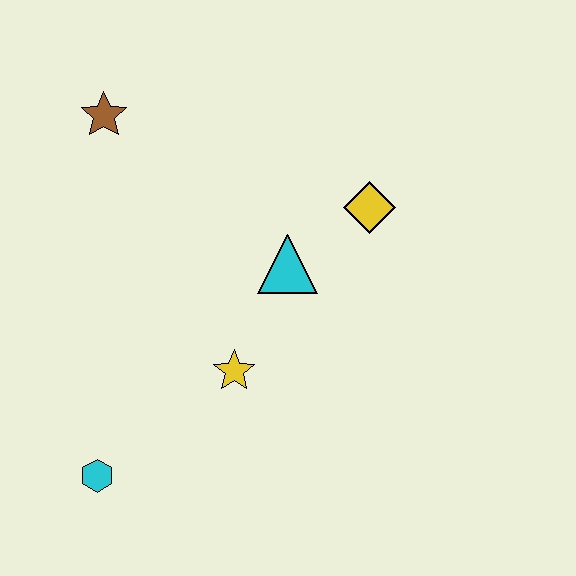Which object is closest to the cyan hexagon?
The yellow star is closest to the cyan hexagon.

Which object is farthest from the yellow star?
The brown star is farthest from the yellow star.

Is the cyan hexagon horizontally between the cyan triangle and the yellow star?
No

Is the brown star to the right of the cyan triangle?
No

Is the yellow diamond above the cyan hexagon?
Yes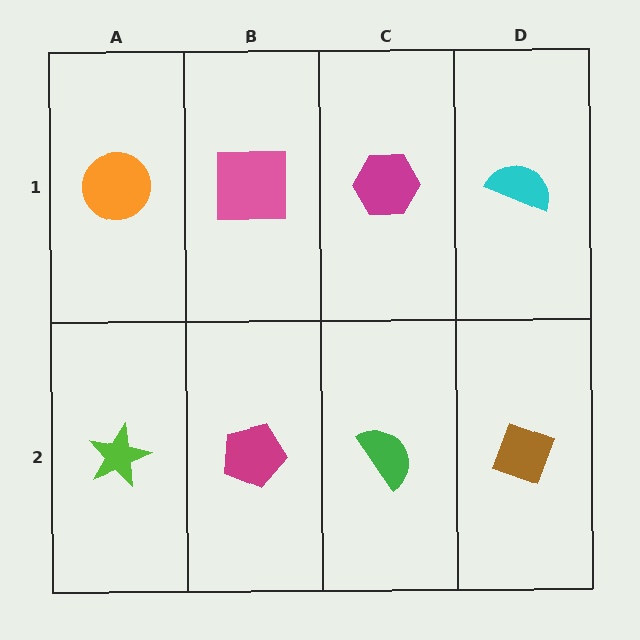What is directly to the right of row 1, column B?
A magenta hexagon.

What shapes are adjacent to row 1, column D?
A brown diamond (row 2, column D), a magenta hexagon (row 1, column C).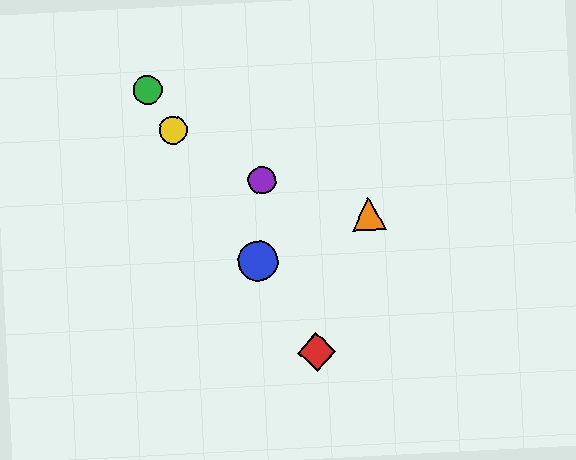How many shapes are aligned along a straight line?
4 shapes (the red diamond, the blue circle, the green circle, the yellow circle) are aligned along a straight line.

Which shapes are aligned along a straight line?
The red diamond, the blue circle, the green circle, the yellow circle are aligned along a straight line.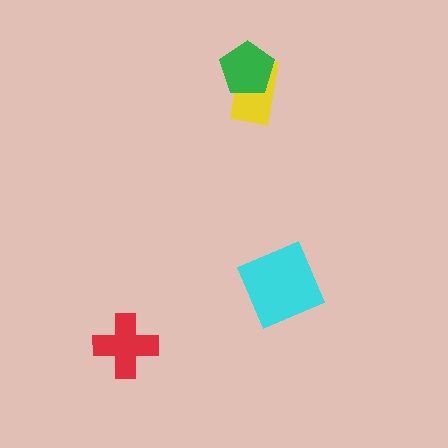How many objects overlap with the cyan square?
0 objects overlap with the cyan square.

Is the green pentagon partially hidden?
No, no other shape covers it.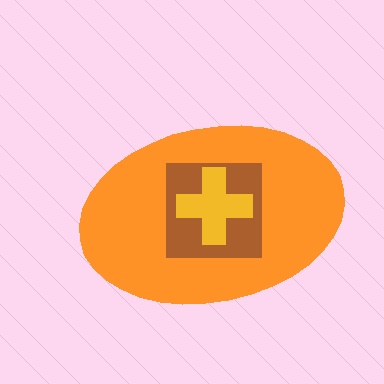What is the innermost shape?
The yellow cross.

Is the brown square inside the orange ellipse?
Yes.